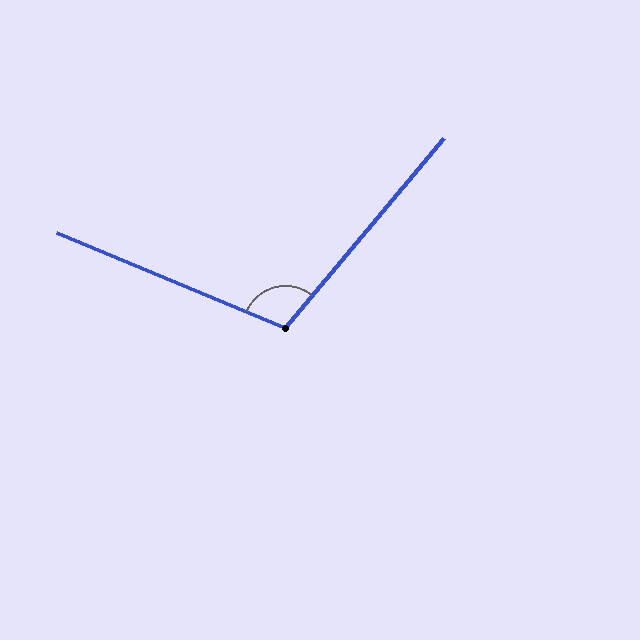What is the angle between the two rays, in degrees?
Approximately 107 degrees.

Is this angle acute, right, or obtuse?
It is obtuse.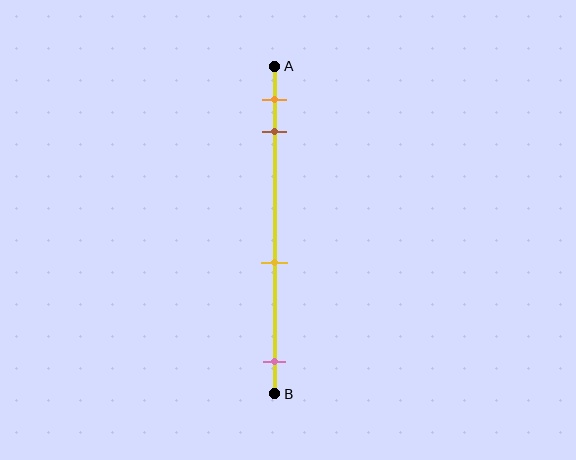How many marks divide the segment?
There are 4 marks dividing the segment.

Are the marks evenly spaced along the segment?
No, the marks are not evenly spaced.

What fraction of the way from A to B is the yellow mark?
The yellow mark is approximately 60% (0.6) of the way from A to B.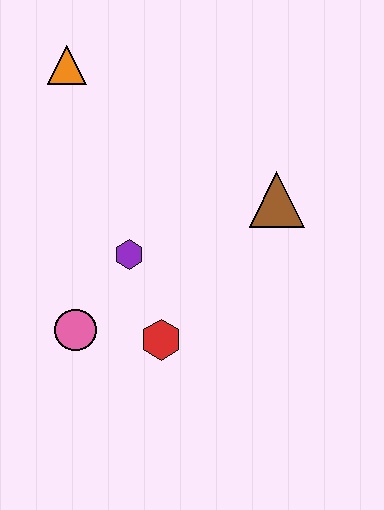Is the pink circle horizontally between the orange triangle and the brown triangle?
Yes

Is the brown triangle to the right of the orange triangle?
Yes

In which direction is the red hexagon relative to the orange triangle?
The red hexagon is below the orange triangle.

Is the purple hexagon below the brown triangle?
Yes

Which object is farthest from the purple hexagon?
The orange triangle is farthest from the purple hexagon.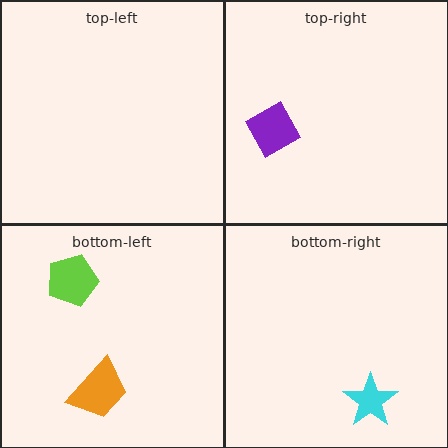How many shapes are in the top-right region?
1.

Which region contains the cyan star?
The bottom-right region.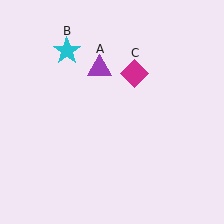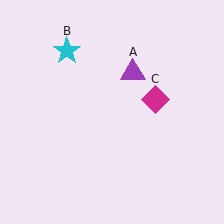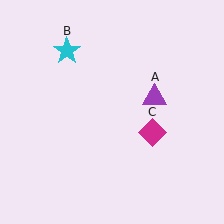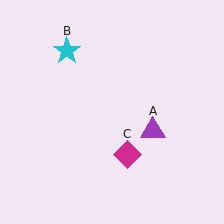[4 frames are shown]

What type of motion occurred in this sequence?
The purple triangle (object A), magenta diamond (object C) rotated clockwise around the center of the scene.